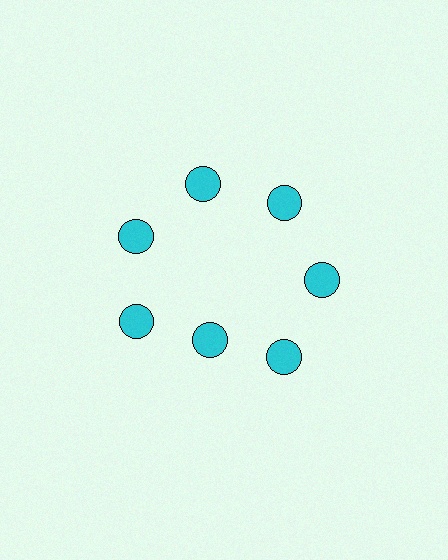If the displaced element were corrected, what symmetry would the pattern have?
It would have 7-fold rotational symmetry — the pattern would map onto itself every 51 degrees.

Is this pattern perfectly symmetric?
No. The 7 cyan circles are arranged in a ring, but one element near the 6 o'clock position is pulled inward toward the center, breaking the 7-fold rotational symmetry.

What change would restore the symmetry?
The symmetry would be restored by moving it outward, back onto the ring so that all 7 circles sit at equal angles and equal distance from the center.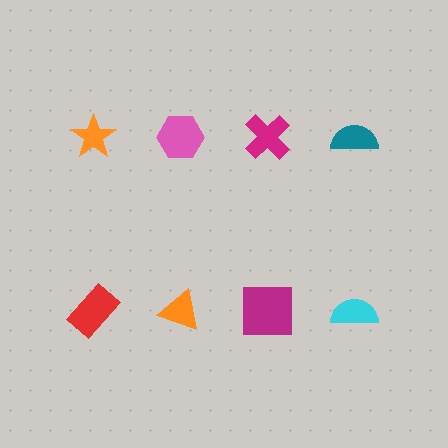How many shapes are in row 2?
4 shapes.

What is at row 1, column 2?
A pink hexagon.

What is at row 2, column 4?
A cyan semicircle.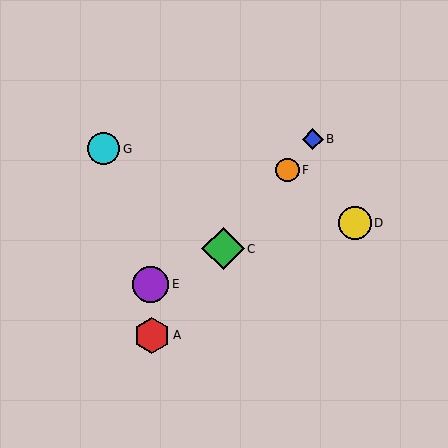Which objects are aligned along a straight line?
Objects A, B, C, F are aligned along a straight line.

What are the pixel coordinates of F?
Object F is at (288, 170).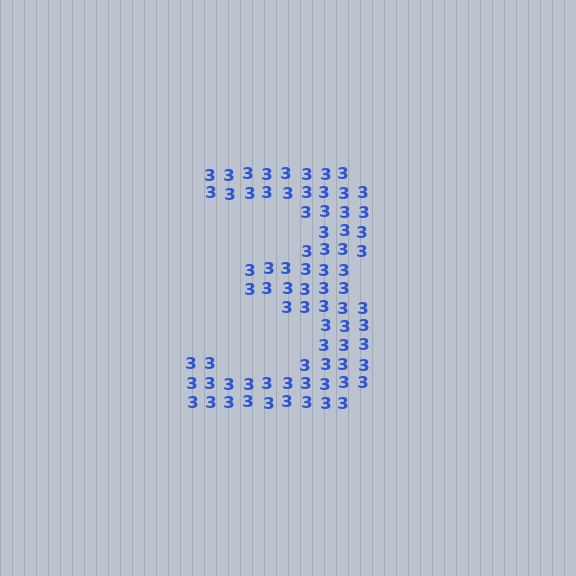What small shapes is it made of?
It is made of small digit 3's.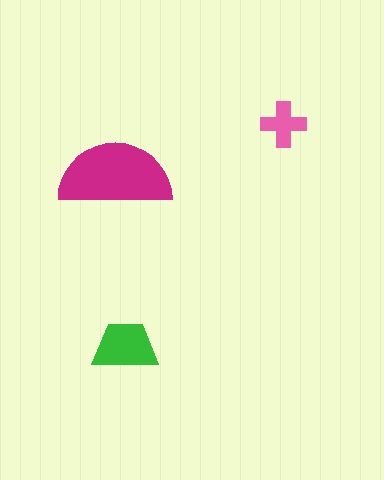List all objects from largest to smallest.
The magenta semicircle, the green trapezoid, the pink cross.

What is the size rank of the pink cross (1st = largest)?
3rd.